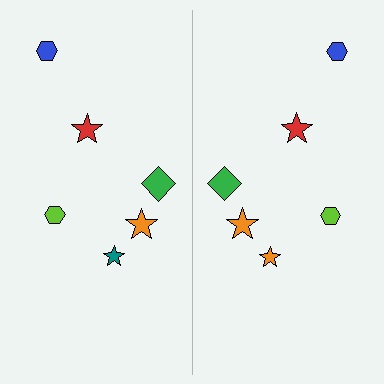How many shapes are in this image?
There are 12 shapes in this image.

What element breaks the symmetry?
The orange star on the right side breaks the symmetry — its mirror counterpart is teal.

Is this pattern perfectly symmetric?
No, the pattern is not perfectly symmetric. The orange star on the right side breaks the symmetry — its mirror counterpart is teal.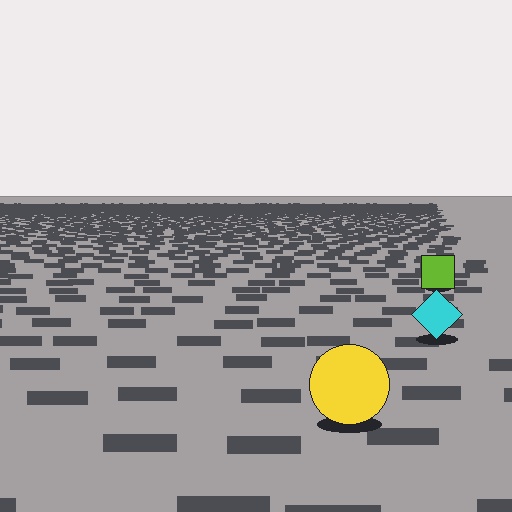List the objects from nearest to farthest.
From nearest to farthest: the yellow circle, the cyan diamond, the lime square.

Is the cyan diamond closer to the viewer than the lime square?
Yes. The cyan diamond is closer — you can tell from the texture gradient: the ground texture is coarser near it.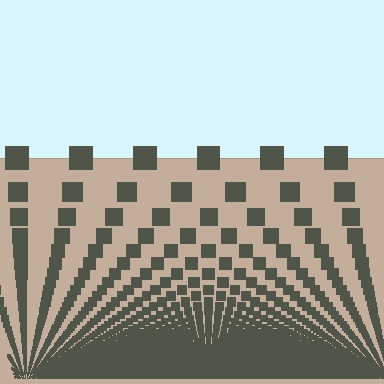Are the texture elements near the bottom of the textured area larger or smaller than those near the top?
Smaller. The gradient is inverted — elements near the bottom are smaller and denser.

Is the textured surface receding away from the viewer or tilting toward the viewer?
The surface appears to tilt toward the viewer. Texture elements get larger and sparser toward the top.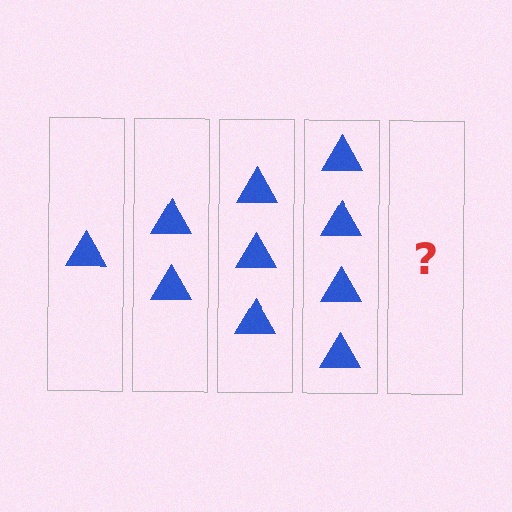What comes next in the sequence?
The next element should be 5 triangles.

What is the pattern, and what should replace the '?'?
The pattern is that each step adds one more triangle. The '?' should be 5 triangles.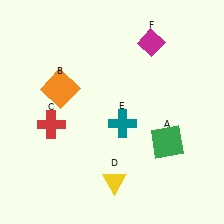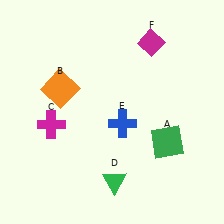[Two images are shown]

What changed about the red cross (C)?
In Image 1, C is red. In Image 2, it changed to magenta.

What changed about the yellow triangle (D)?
In Image 1, D is yellow. In Image 2, it changed to green.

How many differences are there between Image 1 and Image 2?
There are 3 differences between the two images.